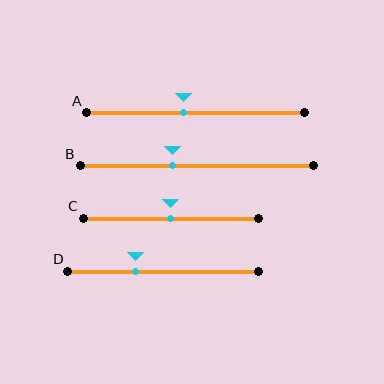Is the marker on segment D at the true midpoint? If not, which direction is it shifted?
No, the marker on segment D is shifted to the left by about 14% of the segment length.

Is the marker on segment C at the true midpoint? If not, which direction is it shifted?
Yes, the marker on segment C is at the true midpoint.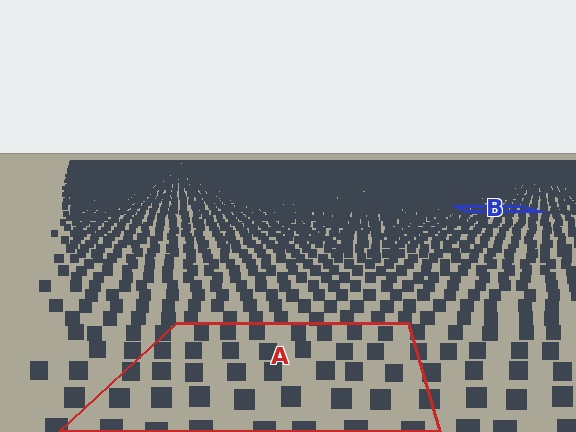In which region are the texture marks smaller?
The texture marks are smaller in region B, because it is farther away.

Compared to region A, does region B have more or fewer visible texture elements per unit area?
Region B has more texture elements per unit area — they are packed more densely because it is farther away.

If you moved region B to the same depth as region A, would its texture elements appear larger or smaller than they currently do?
They would appear larger. At a closer depth, the same texture elements are projected at a bigger on-screen size.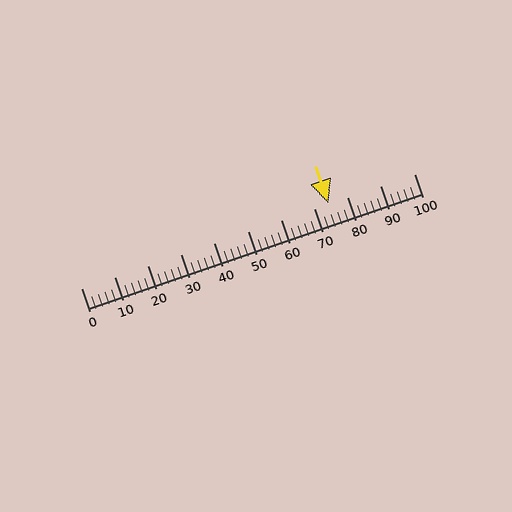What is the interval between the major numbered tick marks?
The major tick marks are spaced 10 units apart.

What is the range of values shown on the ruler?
The ruler shows values from 0 to 100.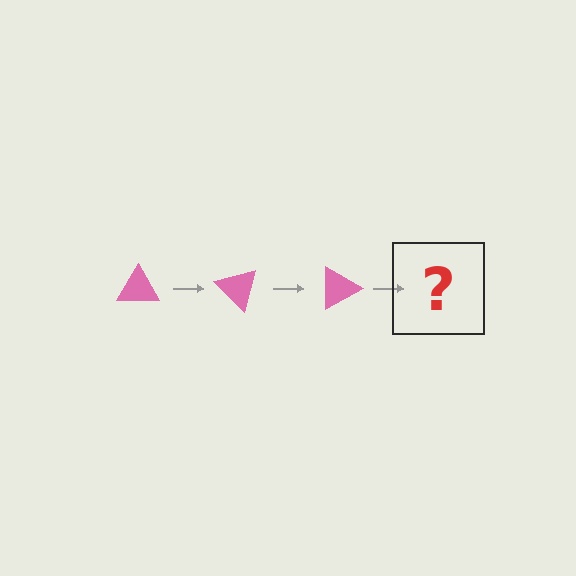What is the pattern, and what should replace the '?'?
The pattern is that the triangle rotates 45 degrees each step. The '?' should be a pink triangle rotated 135 degrees.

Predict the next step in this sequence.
The next step is a pink triangle rotated 135 degrees.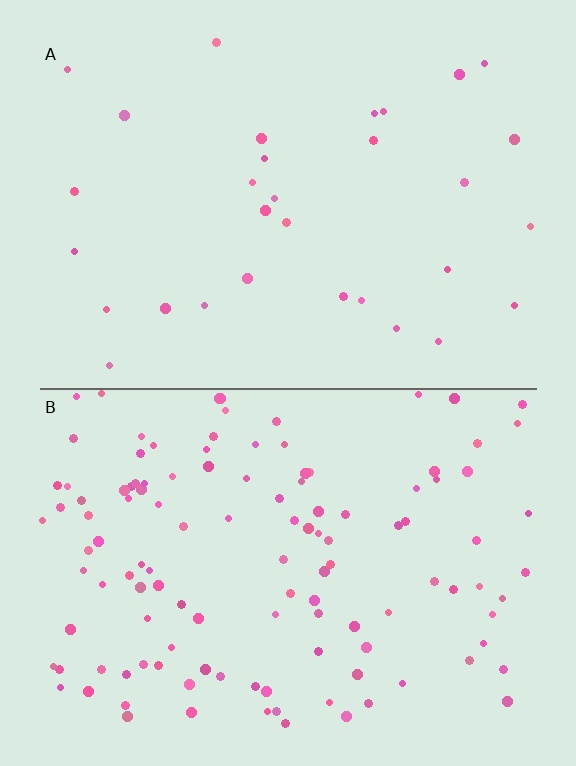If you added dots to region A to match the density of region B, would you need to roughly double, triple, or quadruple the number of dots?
Approximately quadruple.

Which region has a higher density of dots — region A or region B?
B (the bottom).